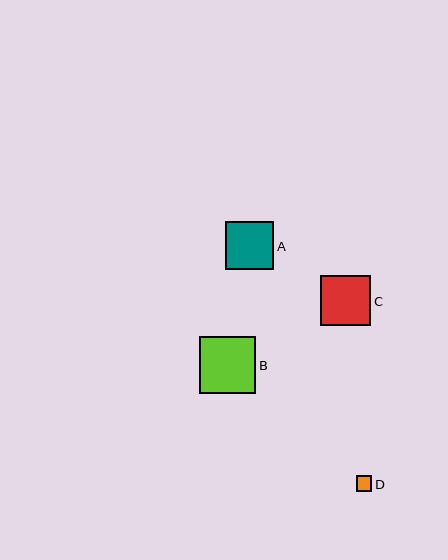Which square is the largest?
Square B is the largest with a size of approximately 57 pixels.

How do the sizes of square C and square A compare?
Square C and square A are approximately the same size.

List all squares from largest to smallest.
From largest to smallest: B, C, A, D.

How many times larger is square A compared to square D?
Square A is approximately 3.1 times the size of square D.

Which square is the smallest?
Square D is the smallest with a size of approximately 16 pixels.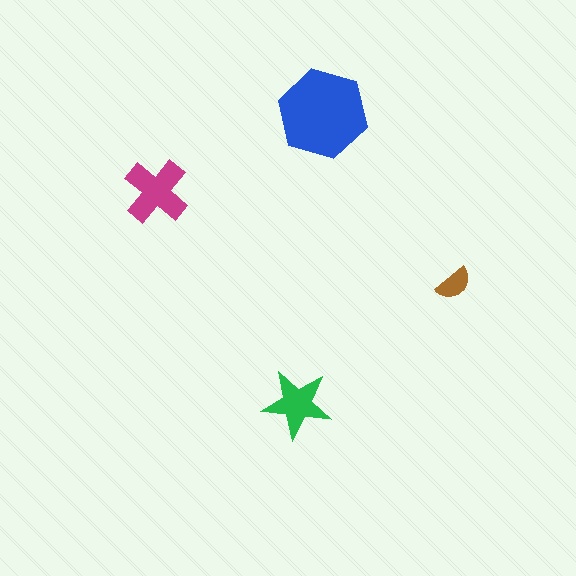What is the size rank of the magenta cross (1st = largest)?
2nd.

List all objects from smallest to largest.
The brown semicircle, the green star, the magenta cross, the blue hexagon.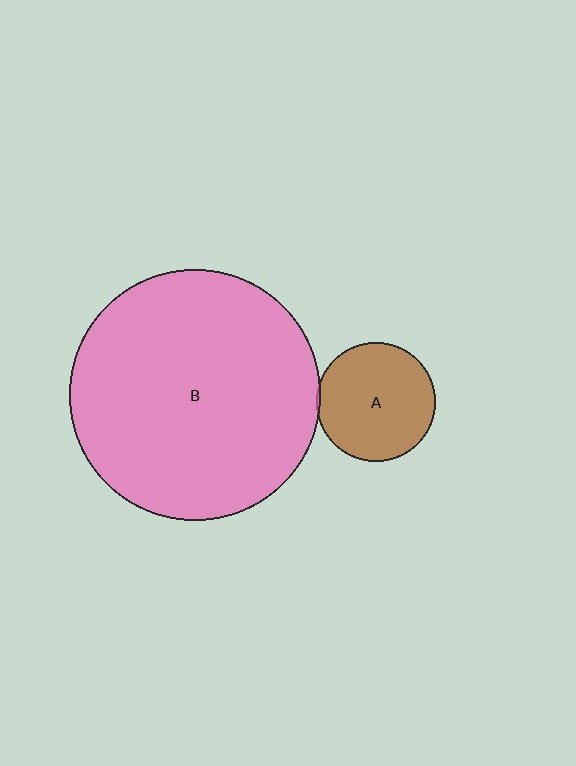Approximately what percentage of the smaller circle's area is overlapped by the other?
Approximately 5%.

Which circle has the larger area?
Circle B (pink).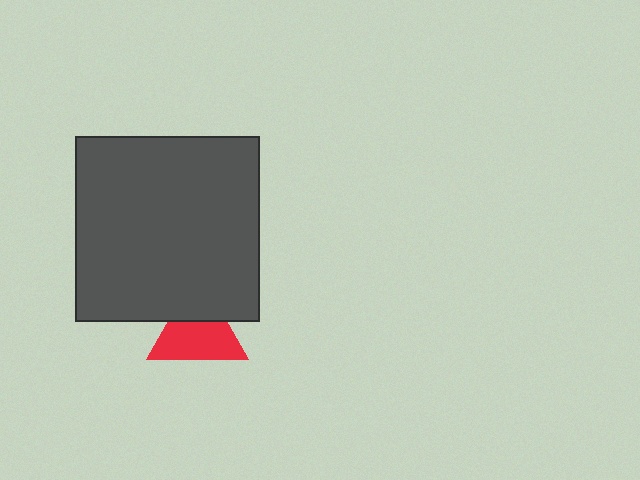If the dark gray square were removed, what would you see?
You would see the complete red triangle.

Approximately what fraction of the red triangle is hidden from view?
Roughly 33% of the red triangle is hidden behind the dark gray square.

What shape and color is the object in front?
The object in front is a dark gray square.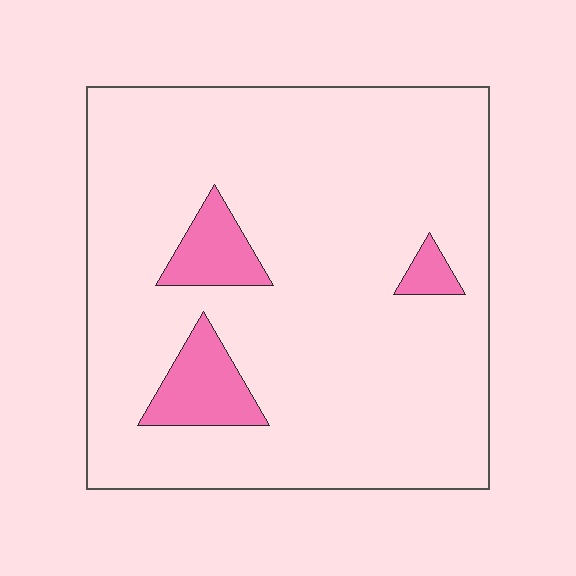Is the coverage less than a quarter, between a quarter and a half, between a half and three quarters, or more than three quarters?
Less than a quarter.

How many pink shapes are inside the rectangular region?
3.